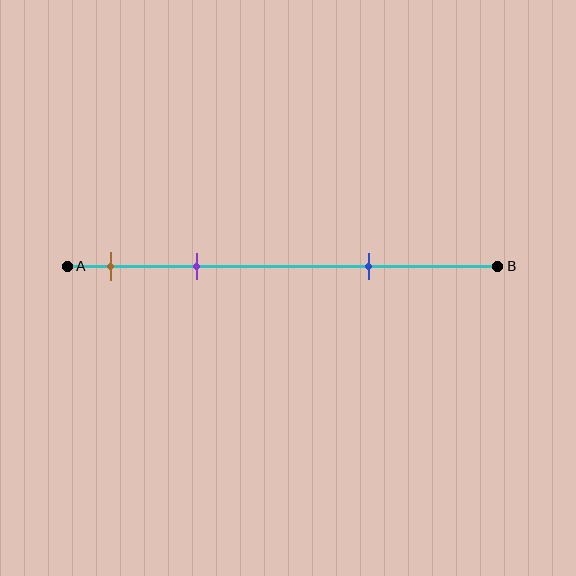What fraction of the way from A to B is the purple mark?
The purple mark is approximately 30% (0.3) of the way from A to B.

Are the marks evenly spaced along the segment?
No, the marks are not evenly spaced.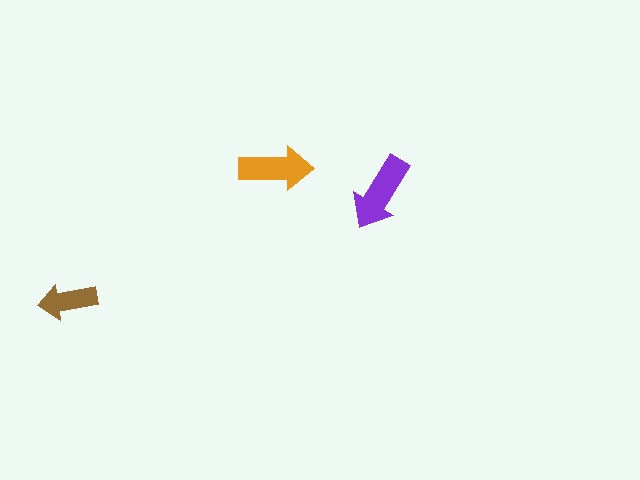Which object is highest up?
The orange arrow is topmost.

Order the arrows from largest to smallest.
the purple one, the orange one, the brown one.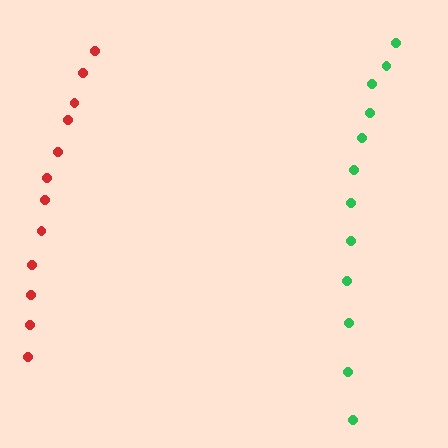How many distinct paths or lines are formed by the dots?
There are 2 distinct paths.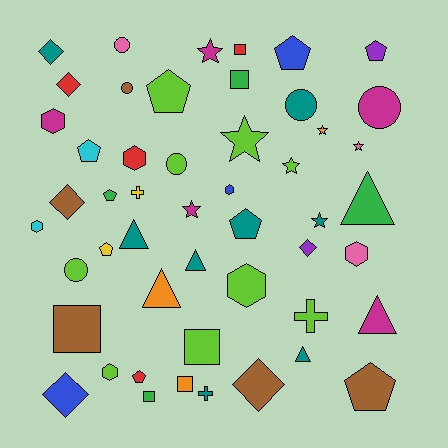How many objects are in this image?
There are 50 objects.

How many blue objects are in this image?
There are 3 blue objects.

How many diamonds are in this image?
There are 6 diamonds.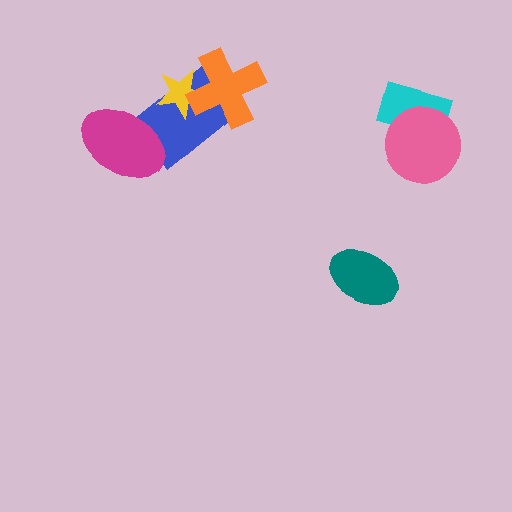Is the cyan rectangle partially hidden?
Yes, it is partially covered by another shape.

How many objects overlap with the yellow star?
2 objects overlap with the yellow star.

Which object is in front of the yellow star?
The orange cross is in front of the yellow star.